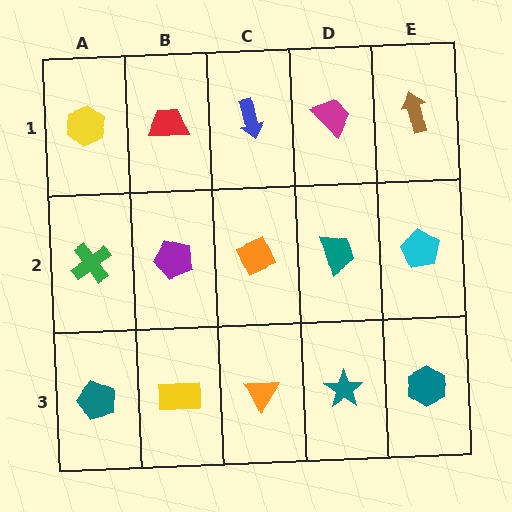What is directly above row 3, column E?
A cyan pentagon.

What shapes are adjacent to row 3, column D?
A teal trapezoid (row 2, column D), an orange triangle (row 3, column C), a teal hexagon (row 3, column E).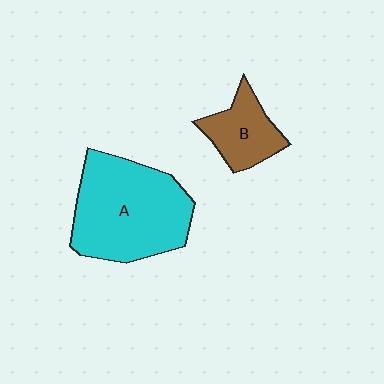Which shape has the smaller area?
Shape B (brown).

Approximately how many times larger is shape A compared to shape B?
Approximately 2.4 times.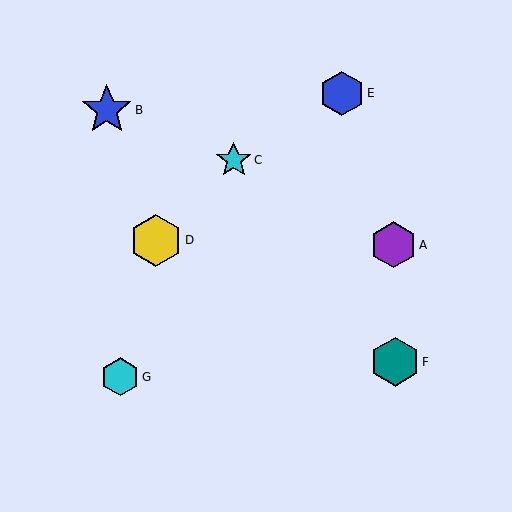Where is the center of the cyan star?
The center of the cyan star is at (234, 160).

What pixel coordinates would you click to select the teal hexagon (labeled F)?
Click at (395, 362) to select the teal hexagon F.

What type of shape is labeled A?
Shape A is a purple hexagon.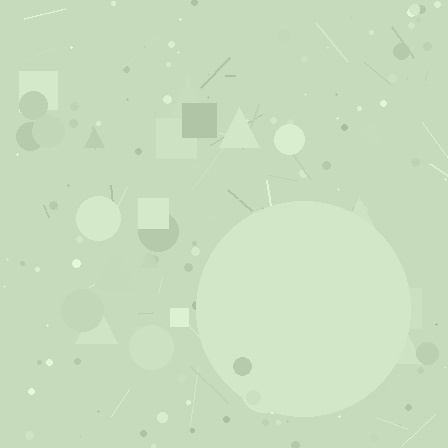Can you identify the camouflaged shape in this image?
The camouflaged shape is a circle.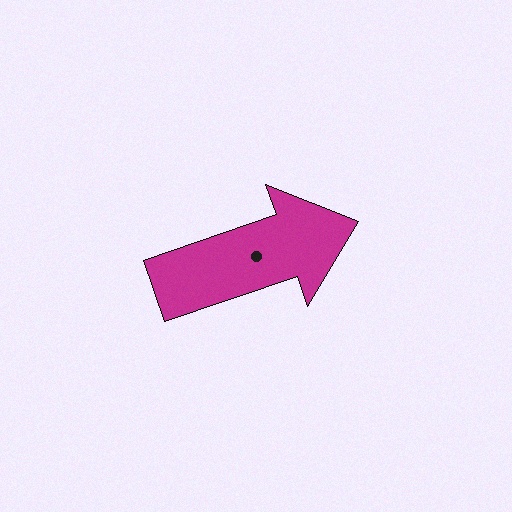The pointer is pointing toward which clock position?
Roughly 2 o'clock.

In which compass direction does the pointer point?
East.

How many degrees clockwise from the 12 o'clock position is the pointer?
Approximately 71 degrees.